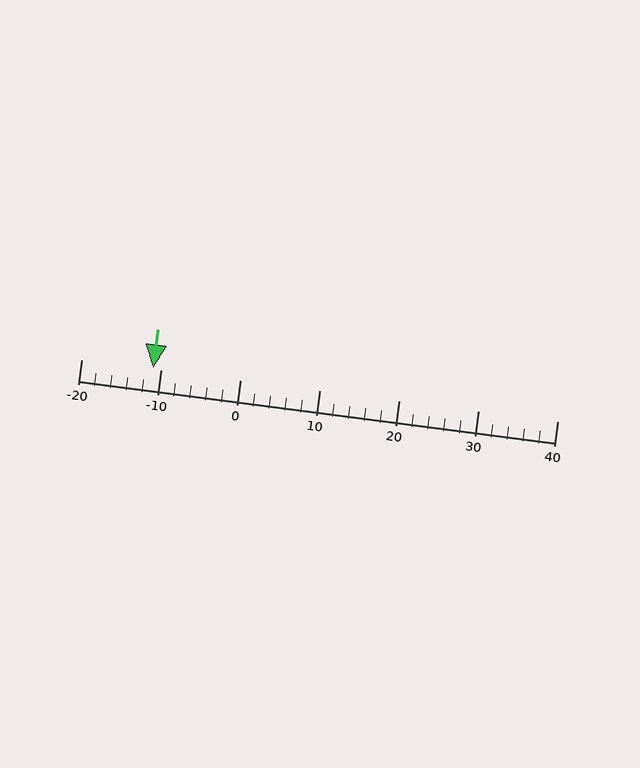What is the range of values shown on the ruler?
The ruler shows values from -20 to 40.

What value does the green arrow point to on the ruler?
The green arrow points to approximately -11.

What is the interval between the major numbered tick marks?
The major tick marks are spaced 10 units apart.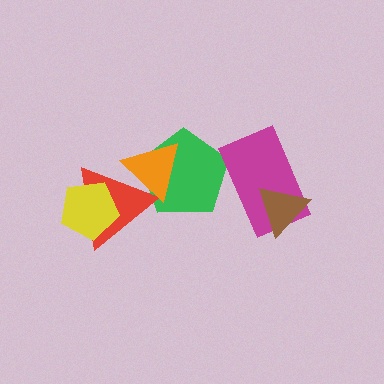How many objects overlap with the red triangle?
3 objects overlap with the red triangle.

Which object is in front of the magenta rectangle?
The brown triangle is in front of the magenta rectangle.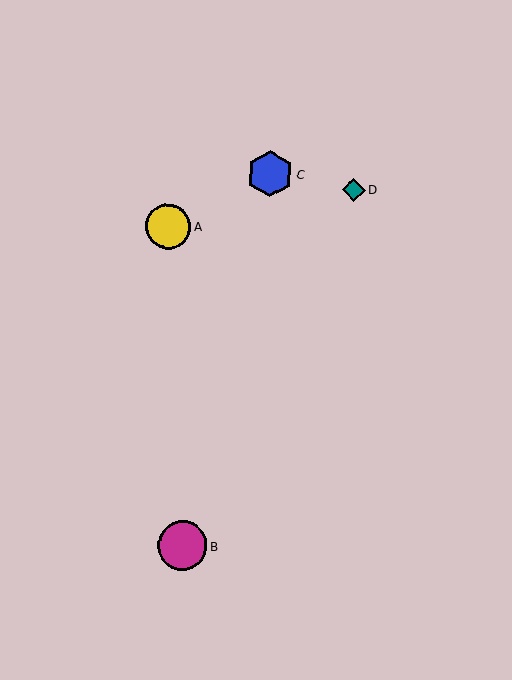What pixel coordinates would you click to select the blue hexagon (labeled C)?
Click at (270, 174) to select the blue hexagon C.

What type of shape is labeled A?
Shape A is a yellow circle.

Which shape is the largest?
The magenta circle (labeled B) is the largest.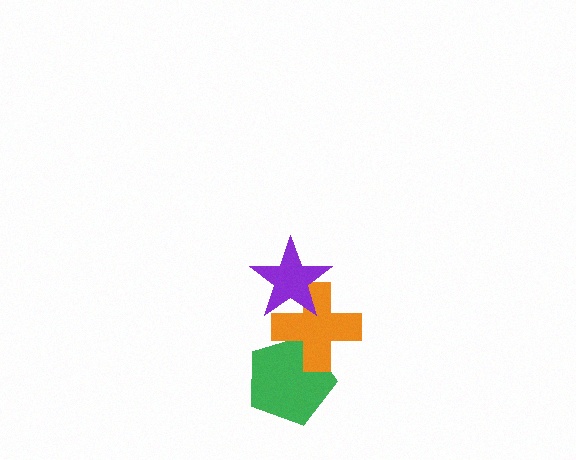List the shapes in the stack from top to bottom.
From top to bottom: the purple star, the orange cross, the green pentagon.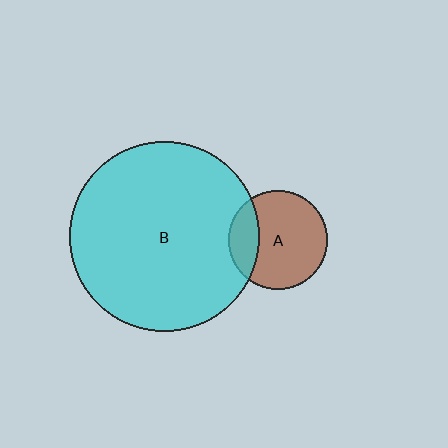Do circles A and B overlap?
Yes.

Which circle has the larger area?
Circle B (cyan).